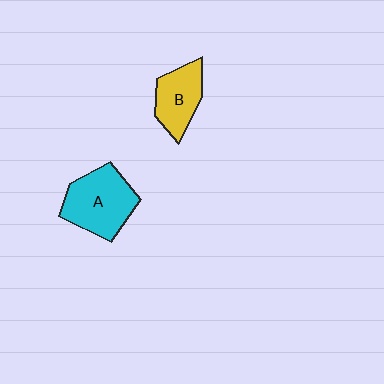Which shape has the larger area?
Shape A (cyan).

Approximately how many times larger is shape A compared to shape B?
Approximately 1.4 times.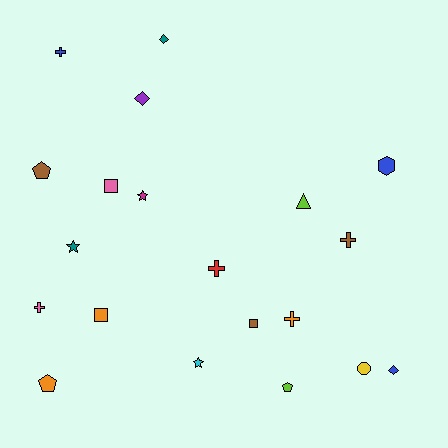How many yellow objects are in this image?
There is 1 yellow object.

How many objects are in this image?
There are 20 objects.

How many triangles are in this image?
There is 1 triangle.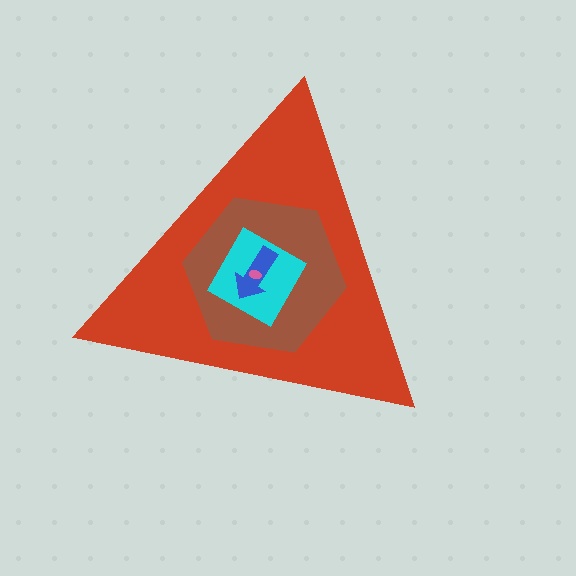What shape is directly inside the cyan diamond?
The blue arrow.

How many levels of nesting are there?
5.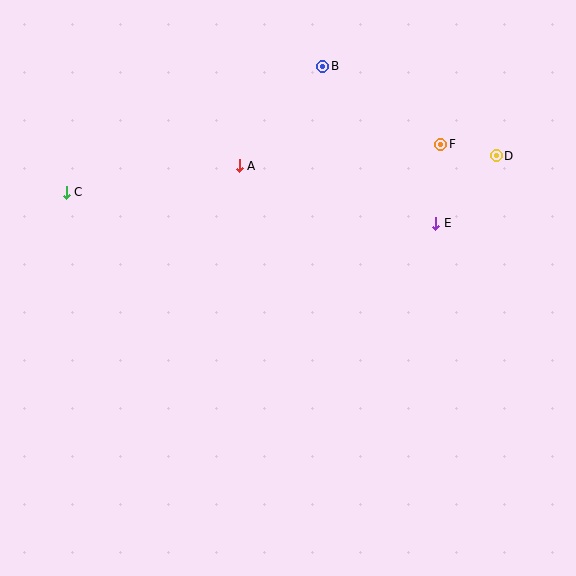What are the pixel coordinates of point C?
Point C is at (66, 192).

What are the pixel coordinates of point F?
Point F is at (441, 144).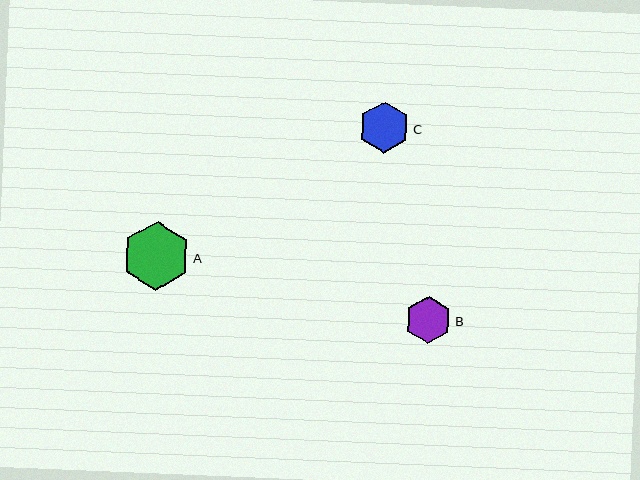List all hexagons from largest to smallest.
From largest to smallest: A, C, B.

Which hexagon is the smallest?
Hexagon B is the smallest with a size of approximately 47 pixels.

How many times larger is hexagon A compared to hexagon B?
Hexagon A is approximately 1.5 times the size of hexagon B.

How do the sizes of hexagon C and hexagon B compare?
Hexagon C and hexagon B are approximately the same size.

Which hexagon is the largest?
Hexagon A is the largest with a size of approximately 69 pixels.